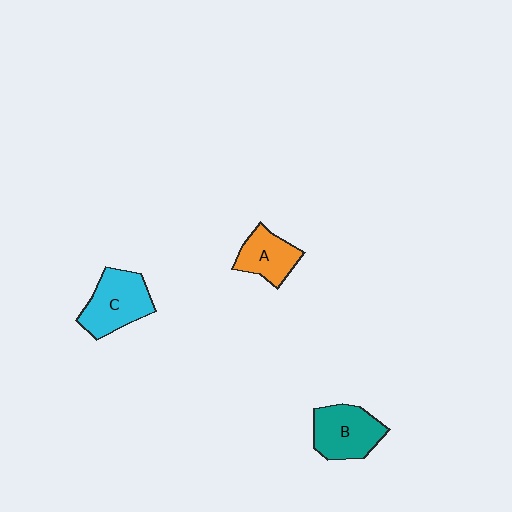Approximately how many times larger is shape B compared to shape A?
Approximately 1.3 times.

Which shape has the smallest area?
Shape A (orange).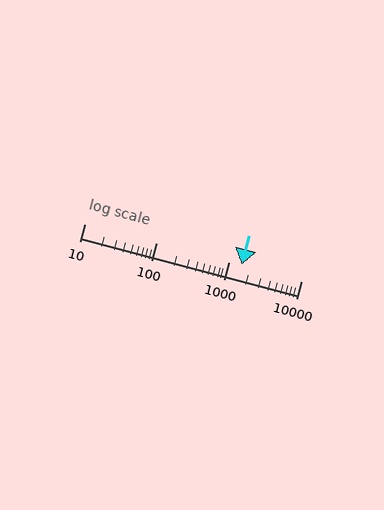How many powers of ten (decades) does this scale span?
The scale spans 3 decades, from 10 to 10000.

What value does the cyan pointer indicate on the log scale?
The pointer indicates approximately 1500.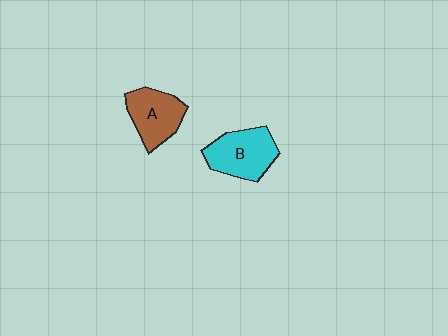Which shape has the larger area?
Shape B (cyan).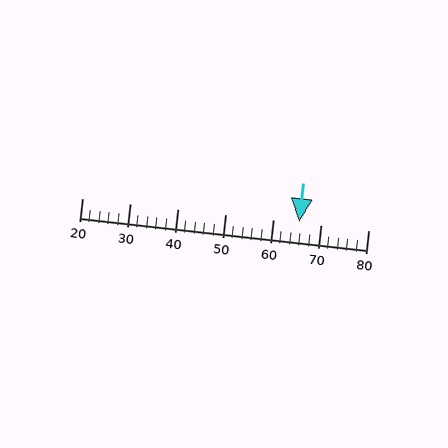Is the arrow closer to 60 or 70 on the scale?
The arrow is closer to 70.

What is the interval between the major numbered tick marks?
The major tick marks are spaced 10 units apart.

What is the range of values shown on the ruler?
The ruler shows values from 20 to 80.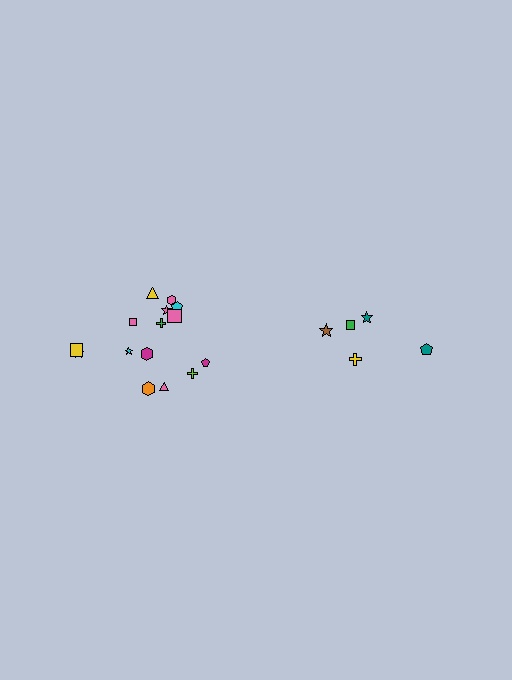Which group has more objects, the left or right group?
The left group.